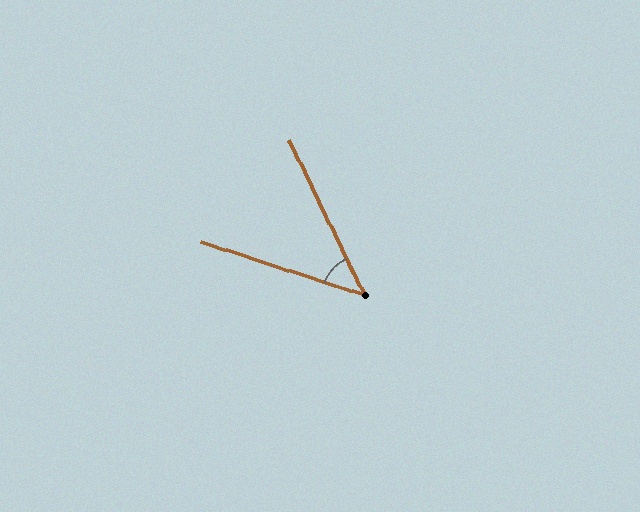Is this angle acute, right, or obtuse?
It is acute.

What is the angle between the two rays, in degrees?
Approximately 46 degrees.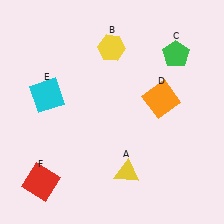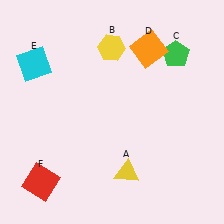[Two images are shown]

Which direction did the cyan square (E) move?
The cyan square (E) moved up.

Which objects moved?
The objects that moved are: the orange square (D), the cyan square (E).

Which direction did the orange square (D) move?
The orange square (D) moved up.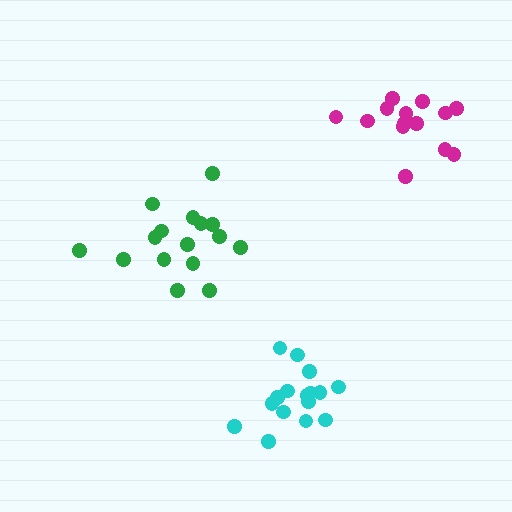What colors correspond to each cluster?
The clusters are colored: cyan, green, magenta.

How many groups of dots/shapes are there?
There are 3 groups.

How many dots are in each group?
Group 1: 16 dots, Group 2: 16 dots, Group 3: 14 dots (46 total).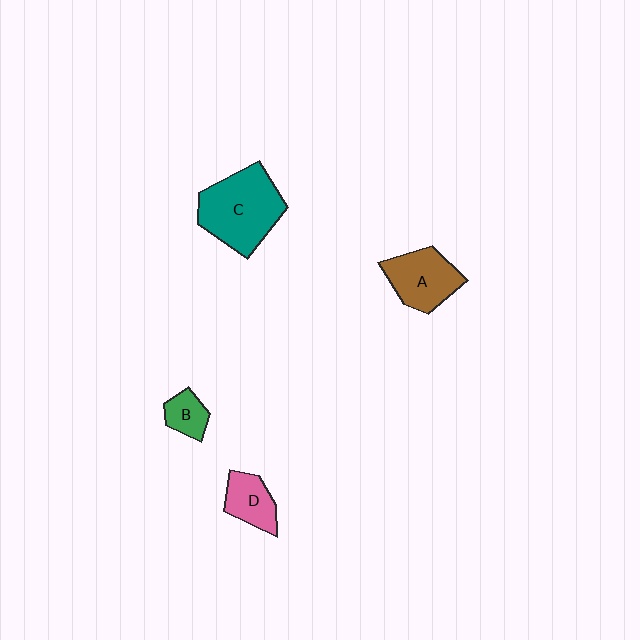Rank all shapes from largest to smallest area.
From largest to smallest: C (teal), A (brown), D (pink), B (green).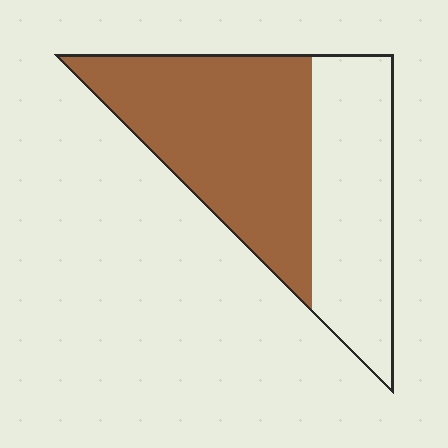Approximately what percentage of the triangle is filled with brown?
Approximately 60%.